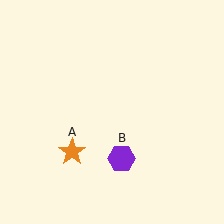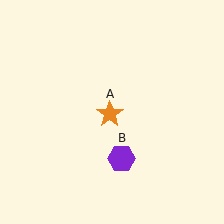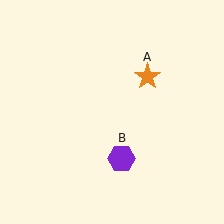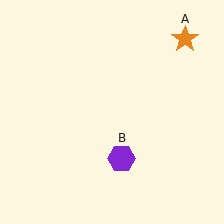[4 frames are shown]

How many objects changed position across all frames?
1 object changed position: orange star (object A).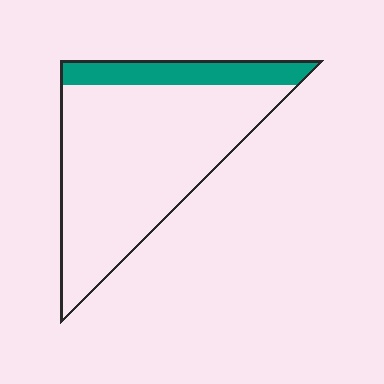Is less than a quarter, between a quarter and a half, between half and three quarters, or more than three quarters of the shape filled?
Less than a quarter.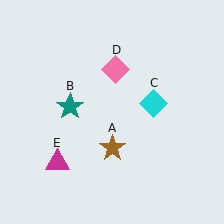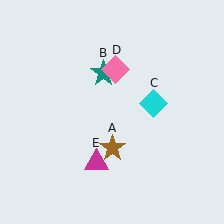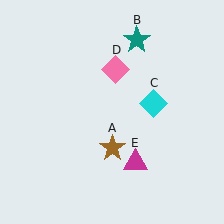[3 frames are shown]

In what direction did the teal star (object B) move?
The teal star (object B) moved up and to the right.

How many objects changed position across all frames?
2 objects changed position: teal star (object B), magenta triangle (object E).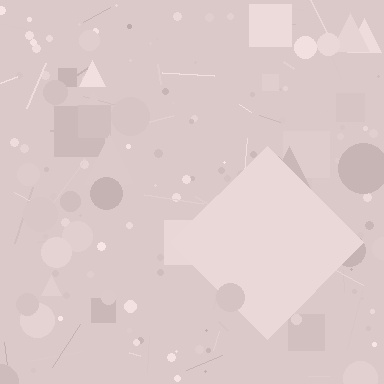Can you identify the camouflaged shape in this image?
The camouflaged shape is a diamond.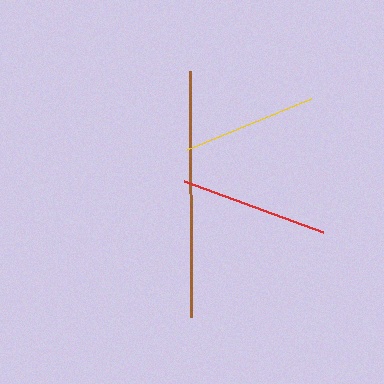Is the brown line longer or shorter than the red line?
The brown line is longer than the red line.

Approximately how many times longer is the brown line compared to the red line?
The brown line is approximately 1.7 times the length of the red line.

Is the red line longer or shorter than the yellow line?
The red line is longer than the yellow line.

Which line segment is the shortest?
The yellow line is the shortest at approximately 134 pixels.